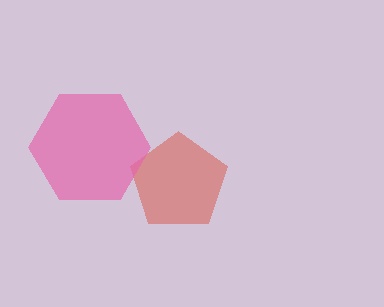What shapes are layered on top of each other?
The layered shapes are: a red pentagon, a pink hexagon.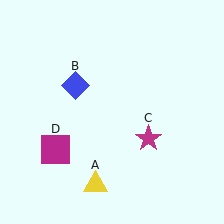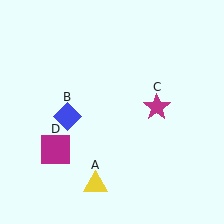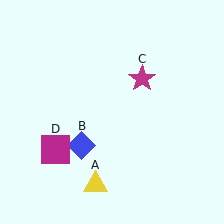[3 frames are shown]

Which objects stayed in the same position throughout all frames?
Yellow triangle (object A) and magenta square (object D) remained stationary.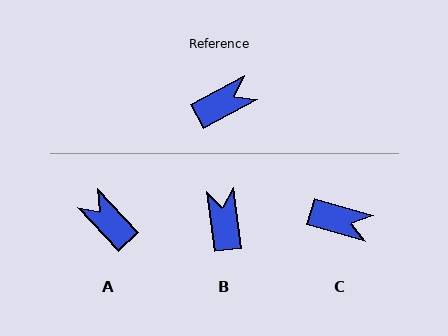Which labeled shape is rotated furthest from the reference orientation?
A, about 104 degrees away.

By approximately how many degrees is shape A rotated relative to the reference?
Approximately 104 degrees counter-clockwise.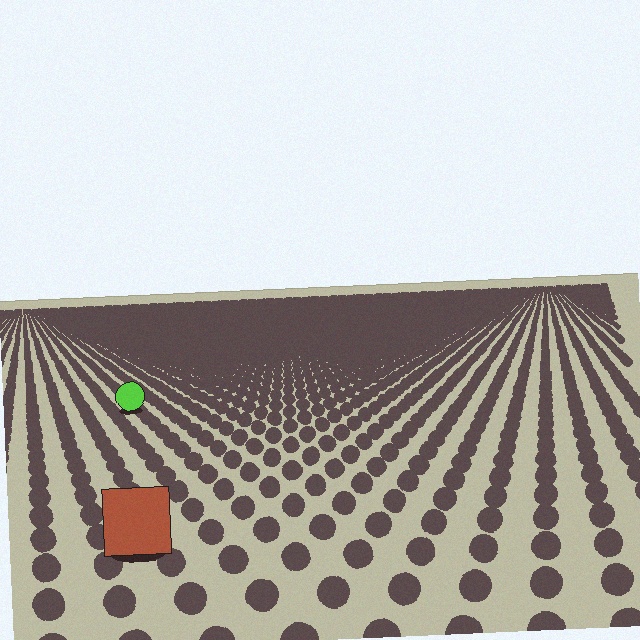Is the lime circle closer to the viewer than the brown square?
No. The brown square is closer — you can tell from the texture gradient: the ground texture is coarser near it.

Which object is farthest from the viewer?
The lime circle is farthest from the viewer. It appears smaller and the ground texture around it is denser.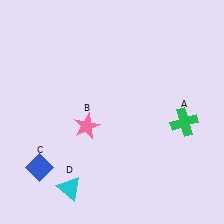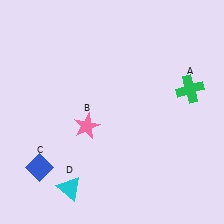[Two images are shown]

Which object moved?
The green cross (A) moved up.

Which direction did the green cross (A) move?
The green cross (A) moved up.